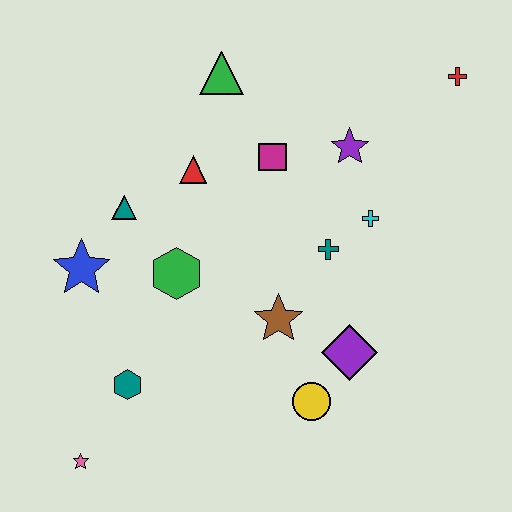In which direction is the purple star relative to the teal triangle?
The purple star is to the right of the teal triangle.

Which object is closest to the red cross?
The purple star is closest to the red cross.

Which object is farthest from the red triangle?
The pink star is farthest from the red triangle.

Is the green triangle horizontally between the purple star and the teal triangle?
Yes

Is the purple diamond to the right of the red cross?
No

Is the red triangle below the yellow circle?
No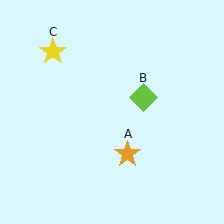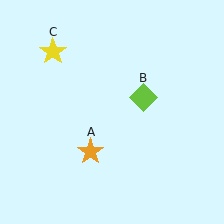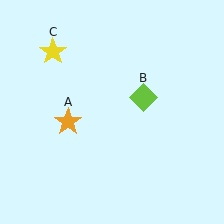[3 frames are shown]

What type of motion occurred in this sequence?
The orange star (object A) rotated clockwise around the center of the scene.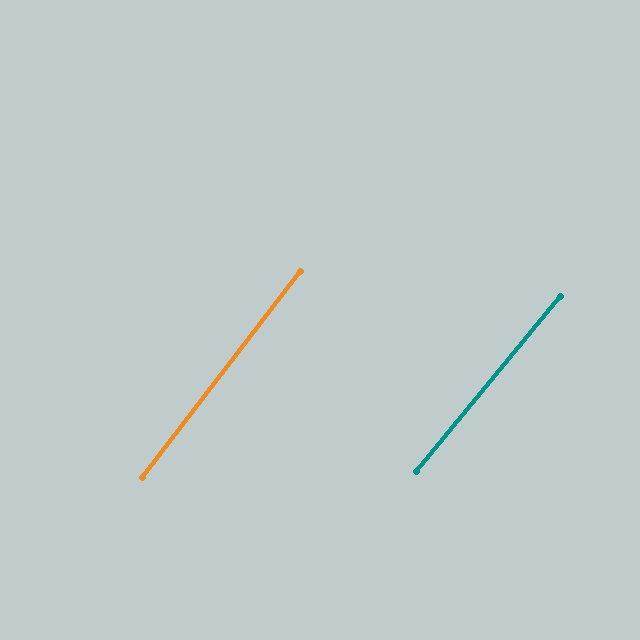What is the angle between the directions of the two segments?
Approximately 2 degrees.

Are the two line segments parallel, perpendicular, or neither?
Parallel — their directions differ by only 1.8°.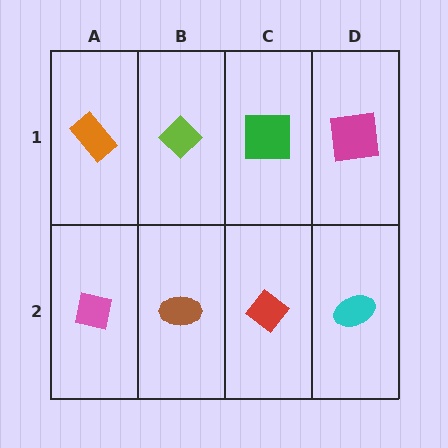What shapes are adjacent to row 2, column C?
A green square (row 1, column C), a brown ellipse (row 2, column B), a cyan ellipse (row 2, column D).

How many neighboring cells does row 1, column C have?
3.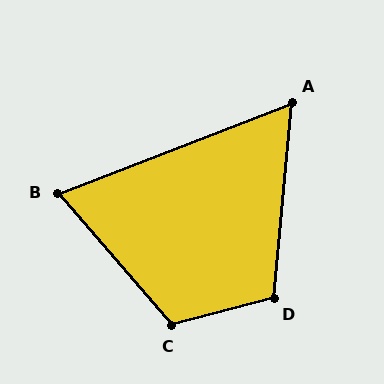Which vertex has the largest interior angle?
C, at approximately 116 degrees.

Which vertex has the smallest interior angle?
A, at approximately 64 degrees.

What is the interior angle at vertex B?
Approximately 70 degrees (acute).